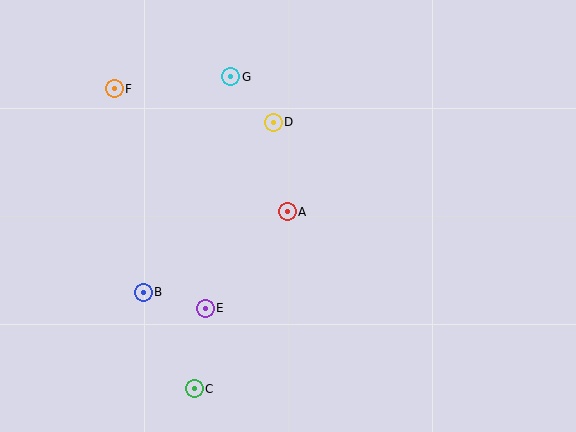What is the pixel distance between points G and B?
The distance between G and B is 232 pixels.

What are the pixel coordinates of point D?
Point D is at (273, 122).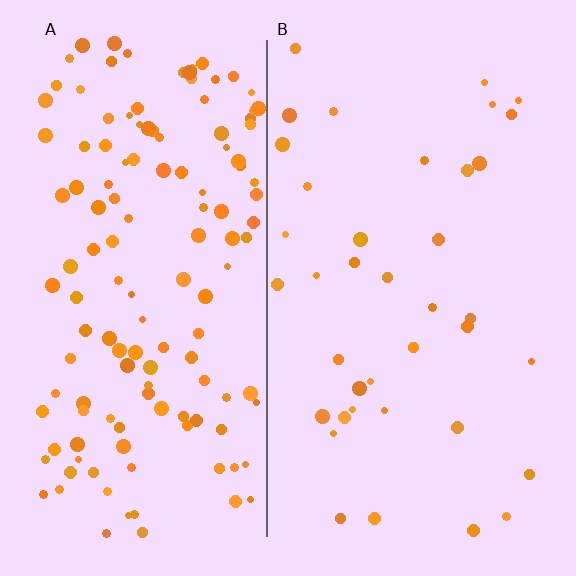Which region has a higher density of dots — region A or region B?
A (the left).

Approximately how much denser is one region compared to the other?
Approximately 3.5× — region A over region B.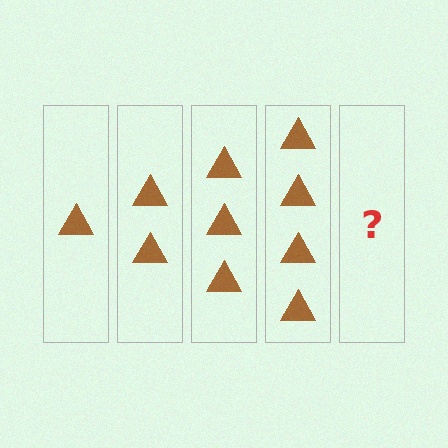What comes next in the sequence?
The next element should be 5 triangles.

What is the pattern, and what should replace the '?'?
The pattern is that each step adds one more triangle. The '?' should be 5 triangles.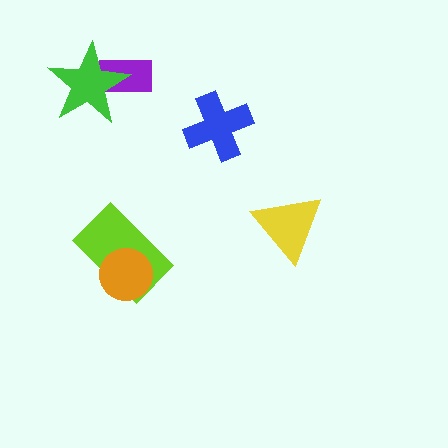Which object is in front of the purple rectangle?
The green star is in front of the purple rectangle.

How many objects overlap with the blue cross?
0 objects overlap with the blue cross.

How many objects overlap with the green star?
1 object overlaps with the green star.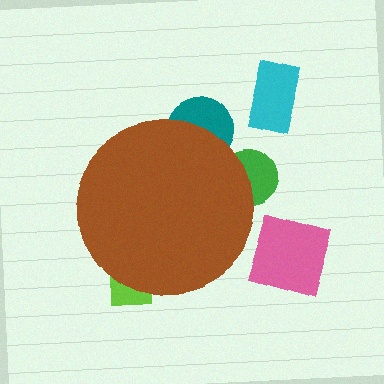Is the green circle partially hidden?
Yes, the green circle is partially hidden behind the brown circle.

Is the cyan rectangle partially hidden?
No, the cyan rectangle is fully visible.